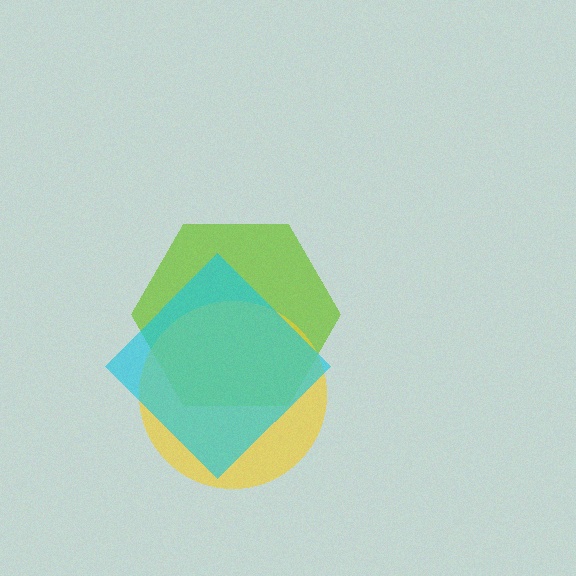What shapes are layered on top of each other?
The layered shapes are: a lime hexagon, a yellow circle, a cyan diamond.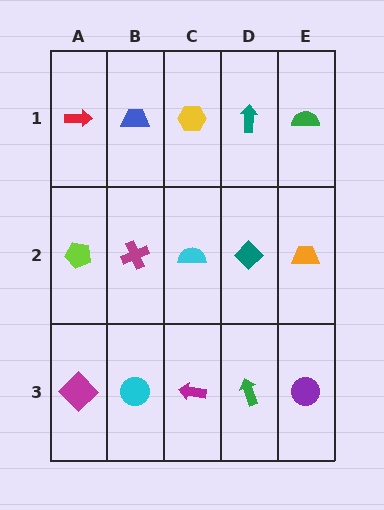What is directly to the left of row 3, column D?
A magenta arrow.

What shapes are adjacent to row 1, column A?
A lime pentagon (row 2, column A), a blue trapezoid (row 1, column B).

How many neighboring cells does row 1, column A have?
2.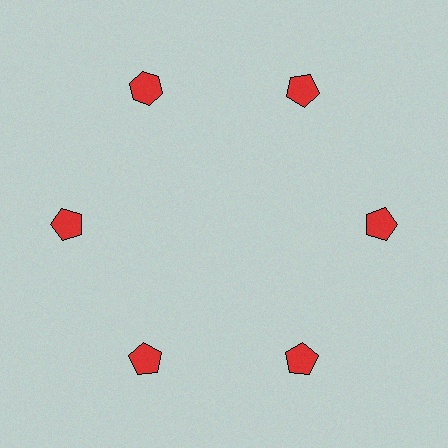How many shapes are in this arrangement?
There are 6 shapes arranged in a ring pattern.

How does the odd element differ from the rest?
It has a different shape: hexagon instead of pentagon.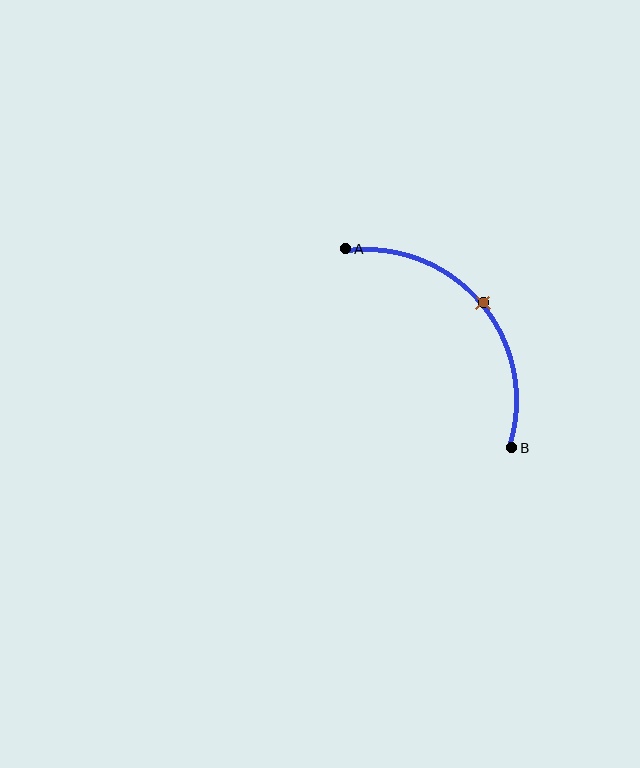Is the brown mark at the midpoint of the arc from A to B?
Yes. The brown mark lies on the arc at equal arc-length from both A and B — it is the arc midpoint.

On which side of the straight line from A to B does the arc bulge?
The arc bulges above and to the right of the straight line connecting A and B.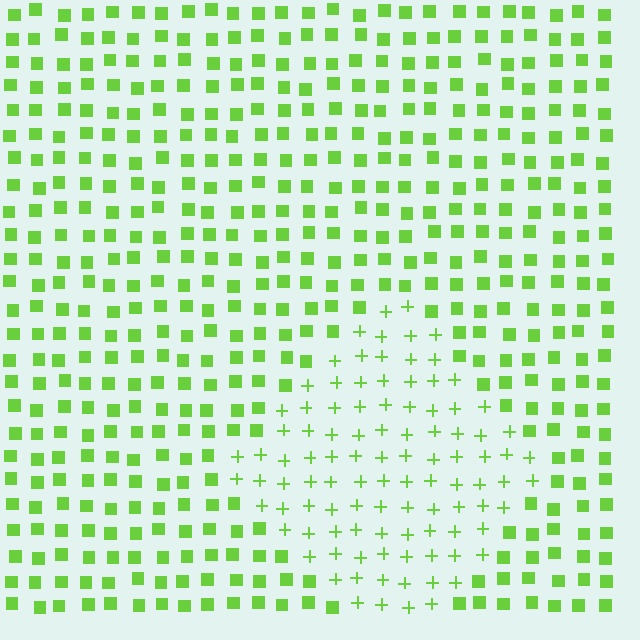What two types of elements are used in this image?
The image uses plus signs inside the diamond region and squares outside it.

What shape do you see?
I see a diamond.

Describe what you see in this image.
The image is filled with small lime elements arranged in a uniform grid. A diamond-shaped region contains plus signs, while the surrounding area contains squares. The boundary is defined purely by the change in element shape.